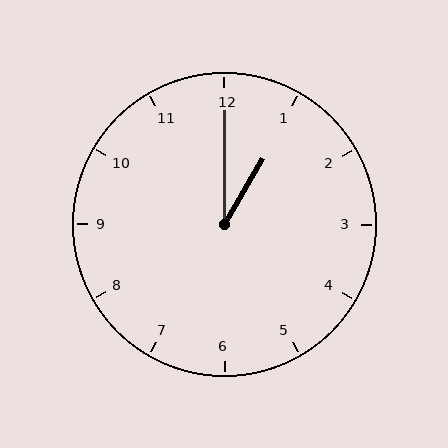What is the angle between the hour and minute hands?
Approximately 30 degrees.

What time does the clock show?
1:00.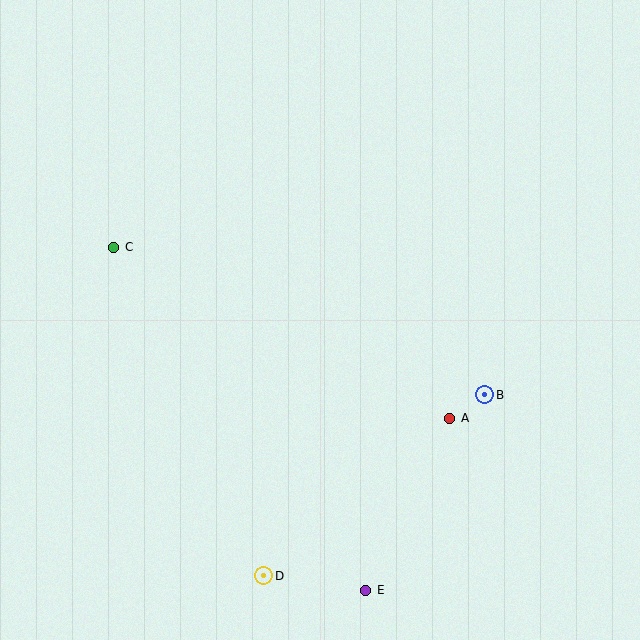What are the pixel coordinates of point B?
Point B is at (485, 395).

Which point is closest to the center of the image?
Point A at (450, 418) is closest to the center.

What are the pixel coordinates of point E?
Point E is at (366, 591).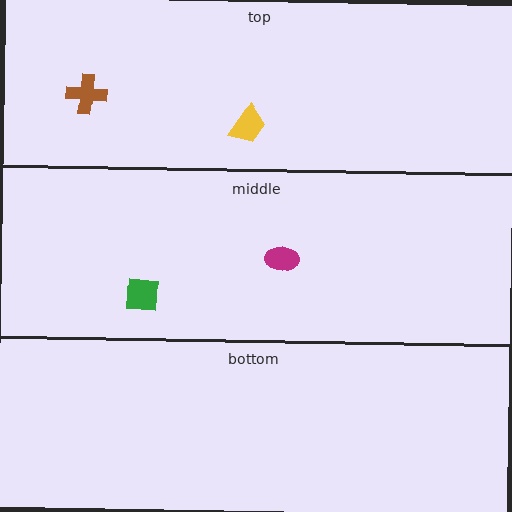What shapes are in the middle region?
The magenta ellipse, the green square.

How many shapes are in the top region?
2.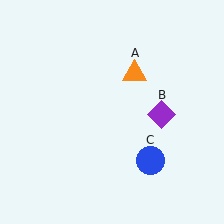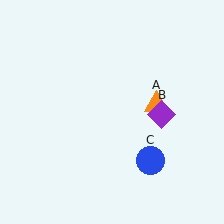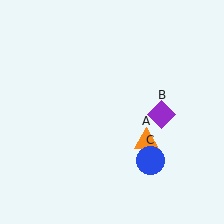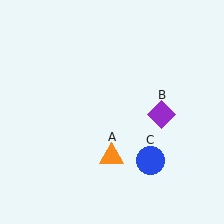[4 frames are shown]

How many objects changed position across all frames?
1 object changed position: orange triangle (object A).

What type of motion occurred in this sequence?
The orange triangle (object A) rotated clockwise around the center of the scene.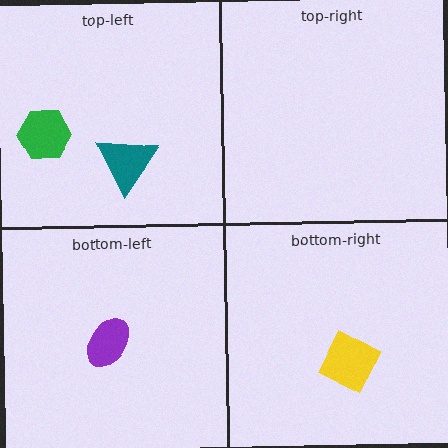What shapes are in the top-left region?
The teal triangle, the green hexagon.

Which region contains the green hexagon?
The top-left region.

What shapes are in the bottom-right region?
The yellow diamond.